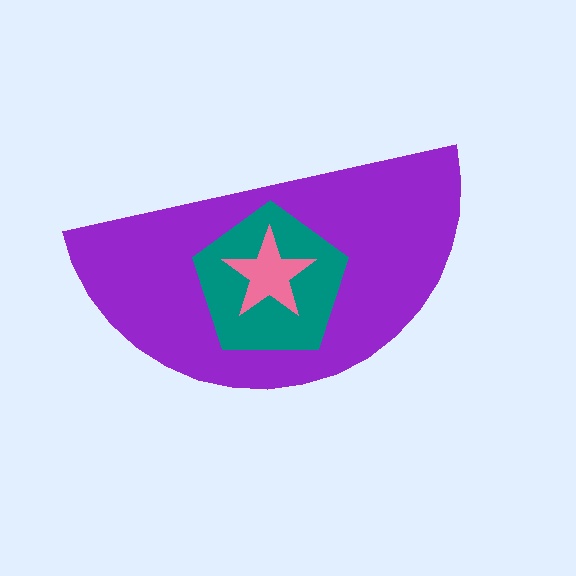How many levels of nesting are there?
3.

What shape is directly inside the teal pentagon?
The pink star.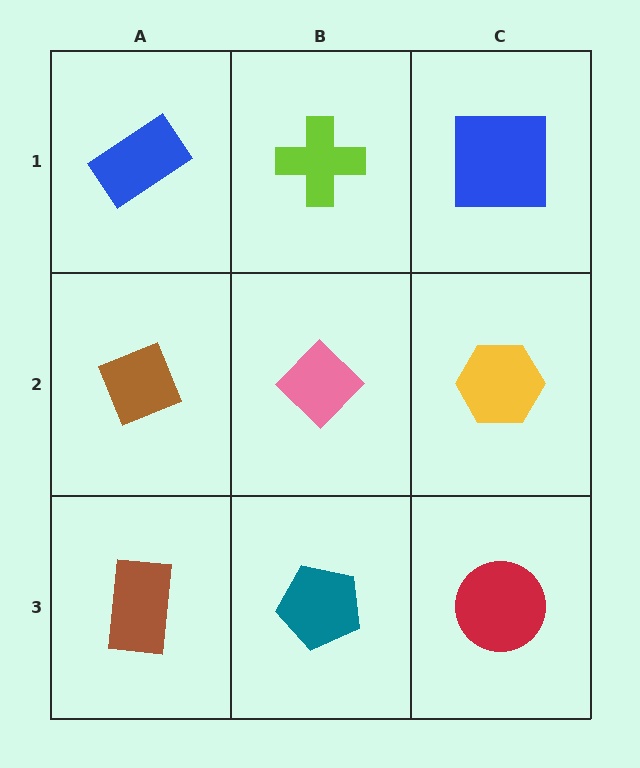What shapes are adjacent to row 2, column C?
A blue square (row 1, column C), a red circle (row 3, column C), a pink diamond (row 2, column B).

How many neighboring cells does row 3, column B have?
3.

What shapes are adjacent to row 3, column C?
A yellow hexagon (row 2, column C), a teal pentagon (row 3, column B).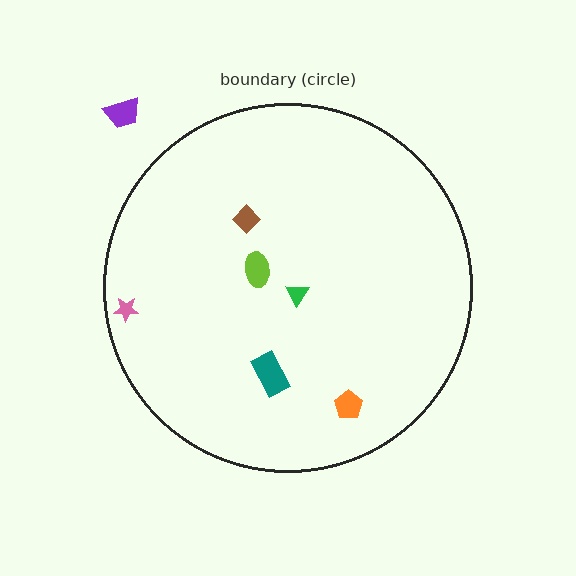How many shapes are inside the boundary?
6 inside, 1 outside.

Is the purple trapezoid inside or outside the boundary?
Outside.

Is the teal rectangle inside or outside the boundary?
Inside.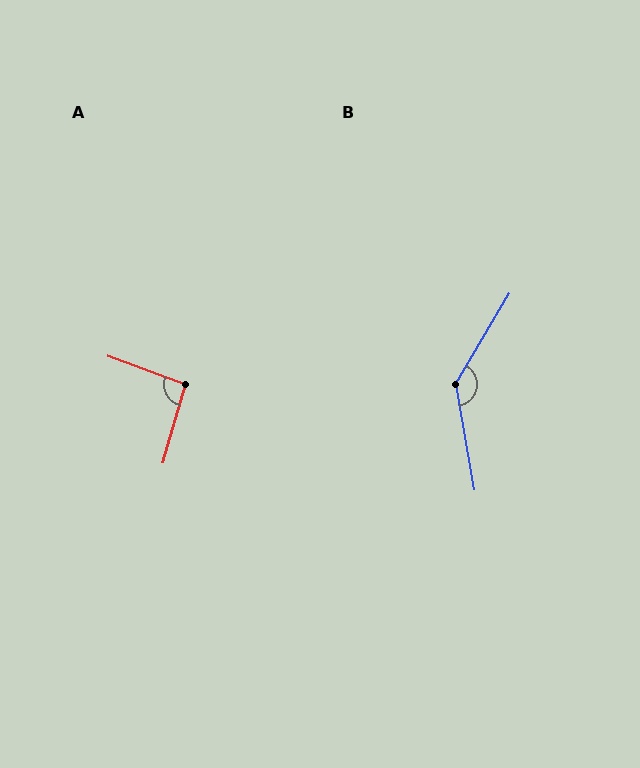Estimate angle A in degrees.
Approximately 94 degrees.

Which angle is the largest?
B, at approximately 139 degrees.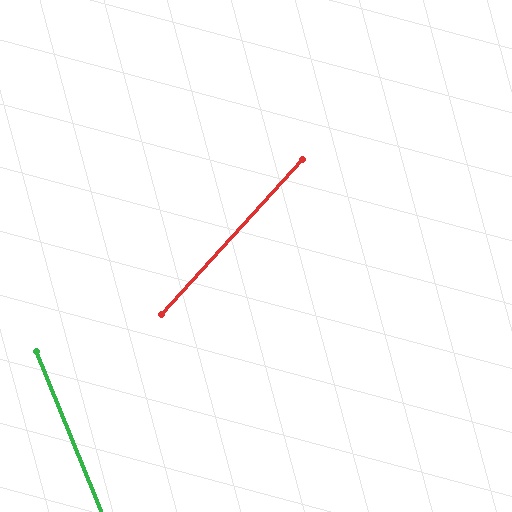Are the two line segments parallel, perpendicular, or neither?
Neither parallel nor perpendicular — they differ by about 65°.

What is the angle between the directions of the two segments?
Approximately 65 degrees.